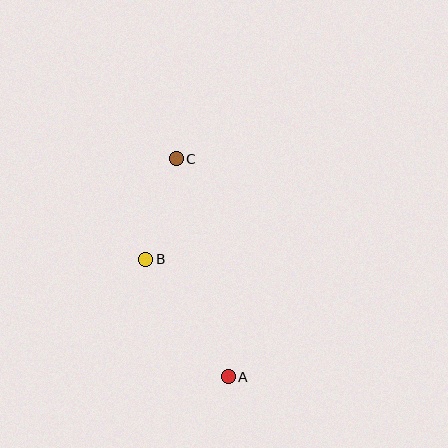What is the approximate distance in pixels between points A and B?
The distance between A and B is approximately 143 pixels.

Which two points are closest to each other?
Points B and C are closest to each other.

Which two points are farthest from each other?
Points A and C are farthest from each other.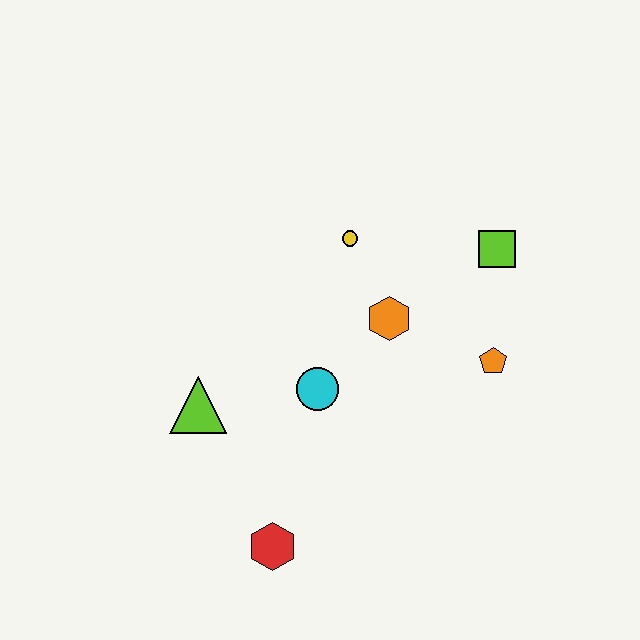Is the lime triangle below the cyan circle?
Yes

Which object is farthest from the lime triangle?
The lime square is farthest from the lime triangle.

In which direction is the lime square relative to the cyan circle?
The lime square is to the right of the cyan circle.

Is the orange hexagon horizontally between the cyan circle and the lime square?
Yes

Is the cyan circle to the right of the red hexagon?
Yes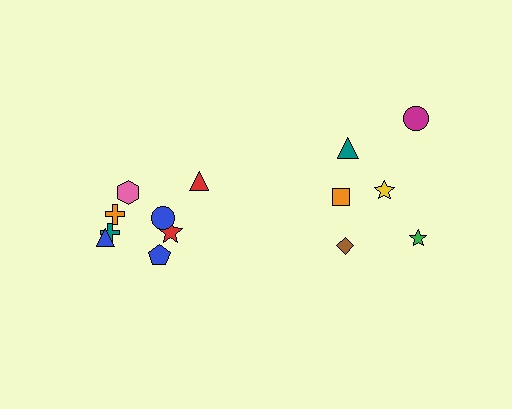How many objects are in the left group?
There are 8 objects.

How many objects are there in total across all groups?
There are 14 objects.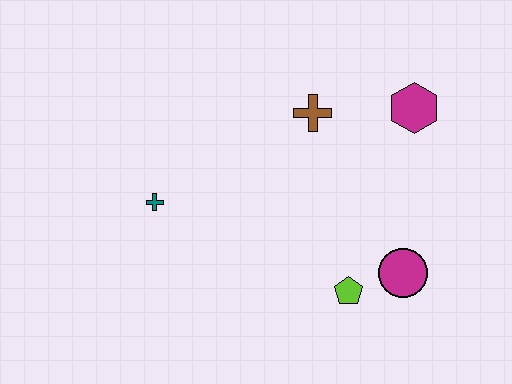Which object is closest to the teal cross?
The brown cross is closest to the teal cross.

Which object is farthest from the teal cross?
The magenta hexagon is farthest from the teal cross.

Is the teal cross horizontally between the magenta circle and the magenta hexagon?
No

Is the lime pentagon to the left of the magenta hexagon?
Yes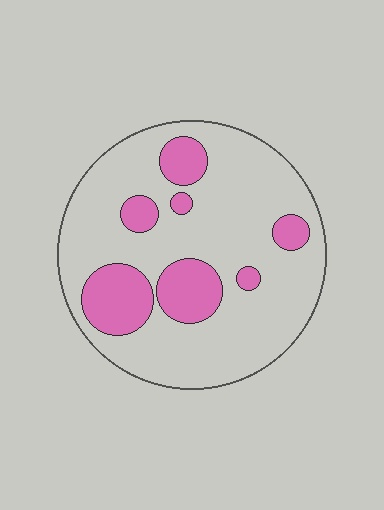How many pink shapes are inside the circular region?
7.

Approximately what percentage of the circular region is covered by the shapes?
Approximately 20%.